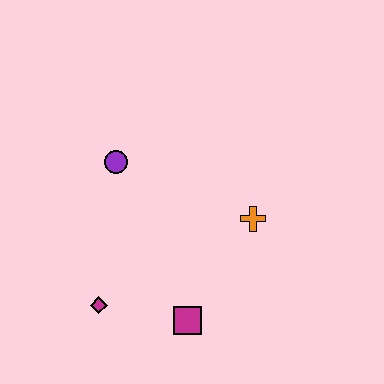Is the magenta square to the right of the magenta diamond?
Yes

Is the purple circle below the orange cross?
No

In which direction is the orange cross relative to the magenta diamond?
The orange cross is to the right of the magenta diamond.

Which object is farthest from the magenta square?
The purple circle is farthest from the magenta square.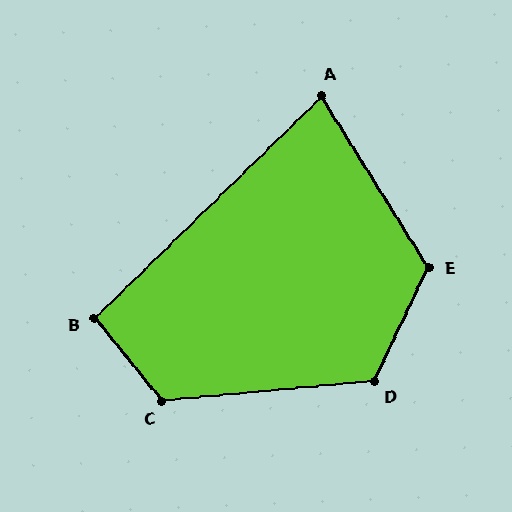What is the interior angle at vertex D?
Approximately 120 degrees (obtuse).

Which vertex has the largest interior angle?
C, at approximately 124 degrees.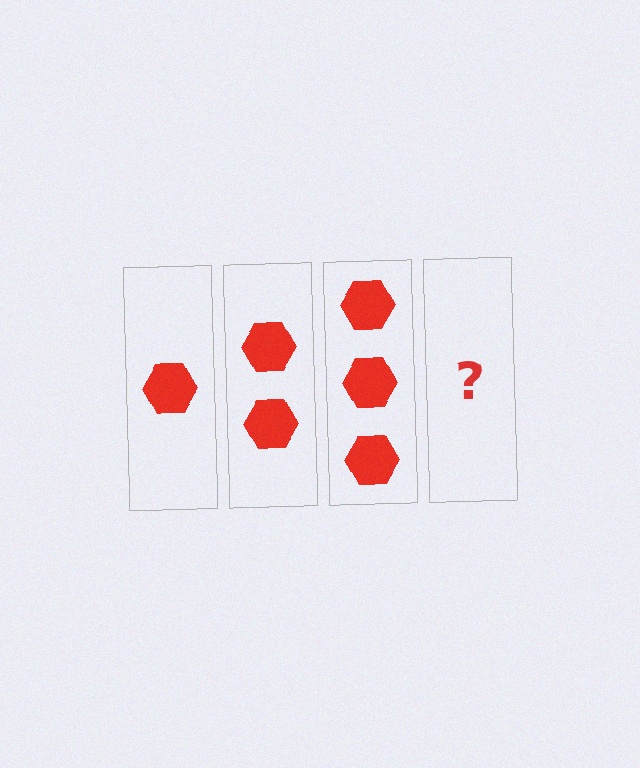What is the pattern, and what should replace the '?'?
The pattern is that each step adds one more hexagon. The '?' should be 4 hexagons.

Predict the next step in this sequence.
The next step is 4 hexagons.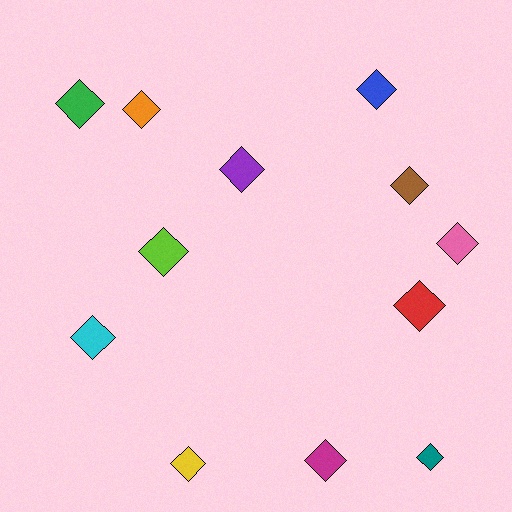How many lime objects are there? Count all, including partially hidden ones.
There is 1 lime object.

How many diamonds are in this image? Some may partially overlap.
There are 12 diamonds.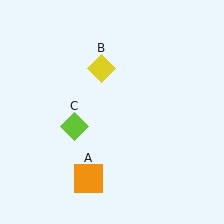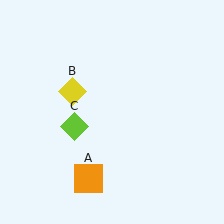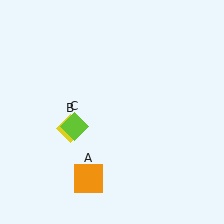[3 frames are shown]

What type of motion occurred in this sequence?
The yellow diamond (object B) rotated counterclockwise around the center of the scene.